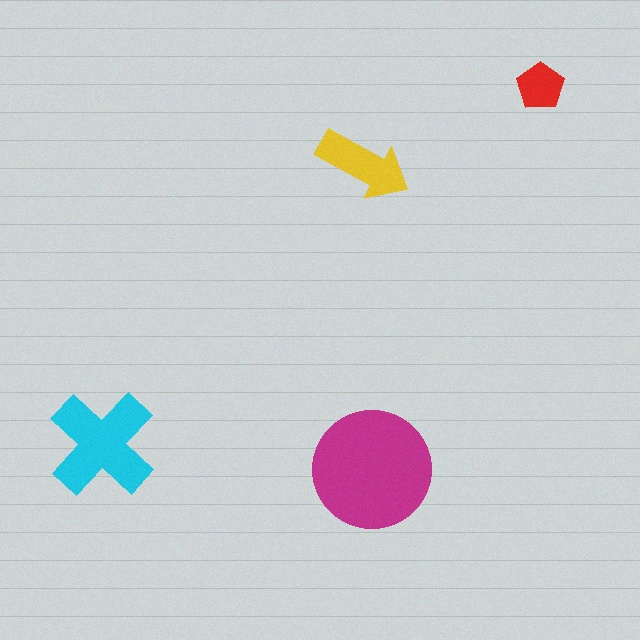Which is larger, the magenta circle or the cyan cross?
The magenta circle.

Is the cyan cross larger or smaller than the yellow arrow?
Larger.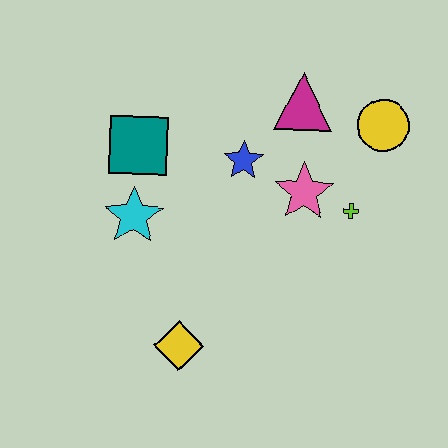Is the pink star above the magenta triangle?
No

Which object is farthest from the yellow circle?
The yellow diamond is farthest from the yellow circle.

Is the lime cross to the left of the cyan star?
No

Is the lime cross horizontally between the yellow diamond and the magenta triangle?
No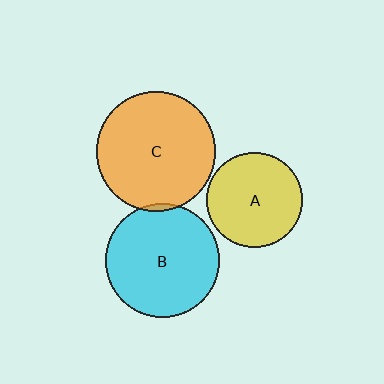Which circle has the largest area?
Circle C (orange).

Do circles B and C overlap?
Yes.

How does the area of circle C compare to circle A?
Approximately 1.6 times.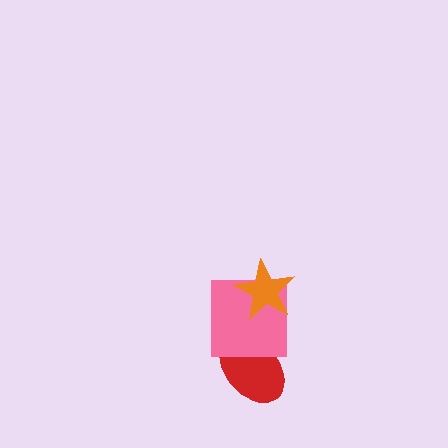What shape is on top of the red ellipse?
The pink square is on top of the red ellipse.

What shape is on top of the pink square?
The orange star is on top of the pink square.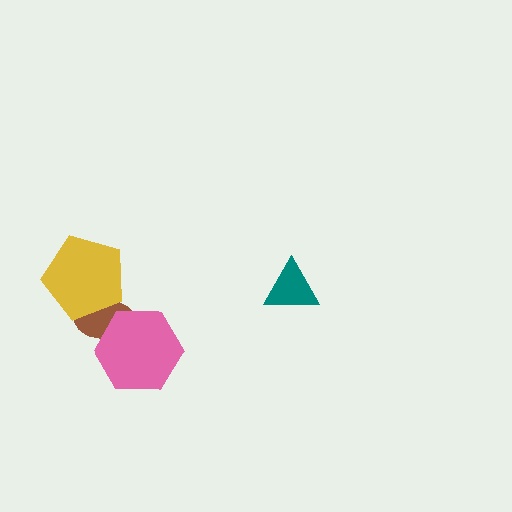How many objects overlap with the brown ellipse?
2 objects overlap with the brown ellipse.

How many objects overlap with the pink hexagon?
1 object overlaps with the pink hexagon.